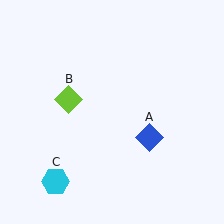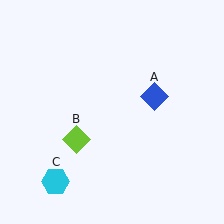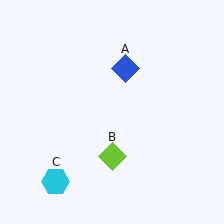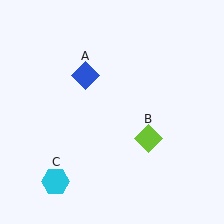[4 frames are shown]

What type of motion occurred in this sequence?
The blue diamond (object A), lime diamond (object B) rotated counterclockwise around the center of the scene.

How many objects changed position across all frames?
2 objects changed position: blue diamond (object A), lime diamond (object B).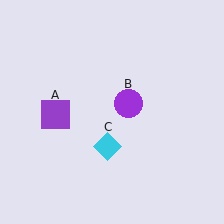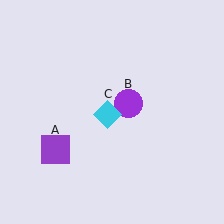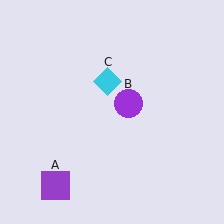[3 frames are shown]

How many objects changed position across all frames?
2 objects changed position: purple square (object A), cyan diamond (object C).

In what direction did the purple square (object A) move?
The purple square (object A) moved down.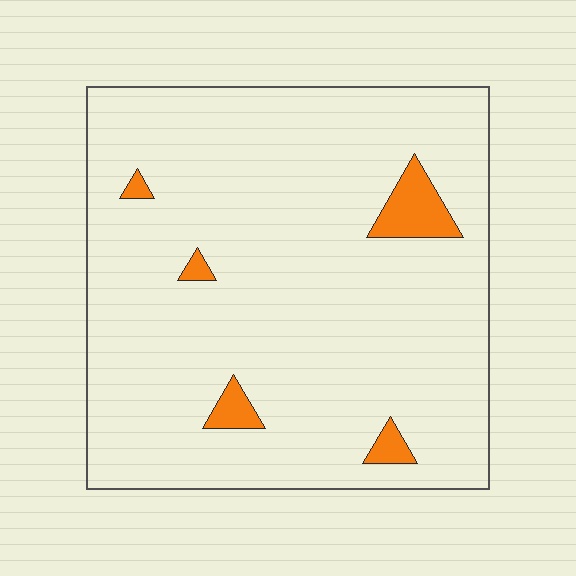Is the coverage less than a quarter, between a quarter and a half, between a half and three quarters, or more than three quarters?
Less than a quarter.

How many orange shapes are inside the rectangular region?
5.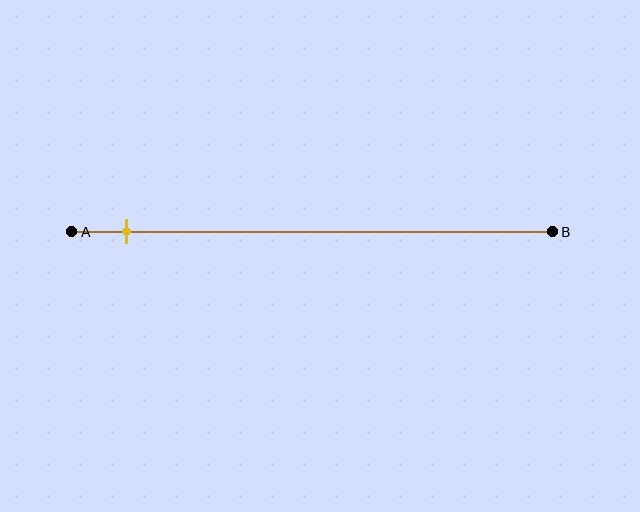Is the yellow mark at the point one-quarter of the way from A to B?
No, the mark is at about 10% from A, not at the 25% one-quarter point.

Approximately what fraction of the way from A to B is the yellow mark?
The yellow mark is approximately 10% of the way from A to B.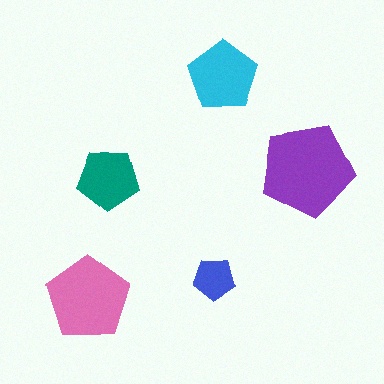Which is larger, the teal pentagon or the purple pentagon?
The purple one.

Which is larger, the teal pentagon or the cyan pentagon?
The cyan one.